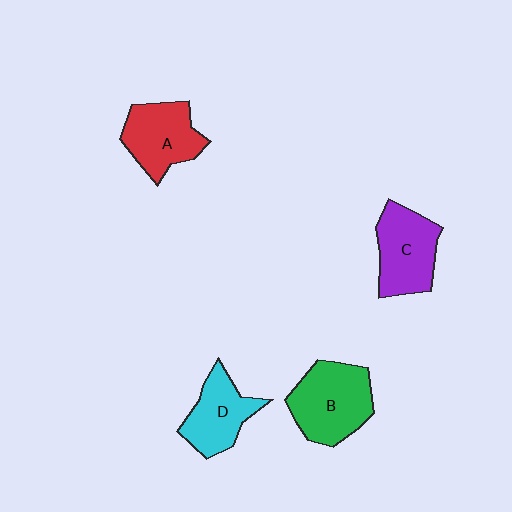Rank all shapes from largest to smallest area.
From largest to smallest: B (green), C (purple), A (red), D (cyan).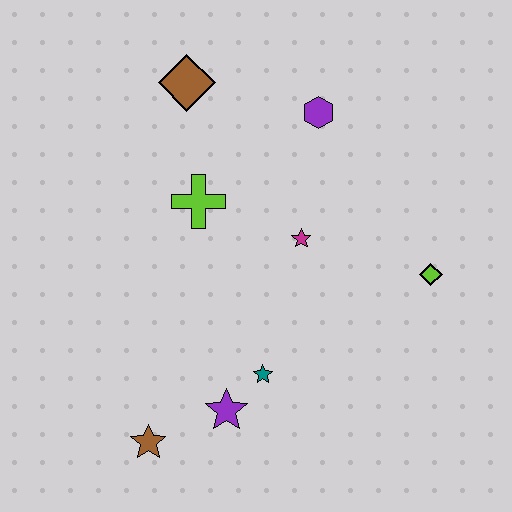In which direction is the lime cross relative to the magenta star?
The lime cross is to the left of the magenta star.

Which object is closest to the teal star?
The purple star is closest to the teal star.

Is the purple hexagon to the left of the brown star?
No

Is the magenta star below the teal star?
No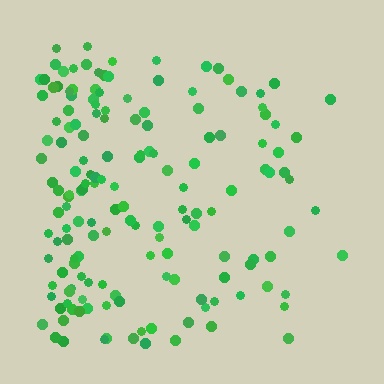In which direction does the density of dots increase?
From right to left, with the left side densest.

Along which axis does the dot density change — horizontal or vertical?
Horizontal.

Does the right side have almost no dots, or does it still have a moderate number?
Still a moderate number, just noticeably fewer than the left.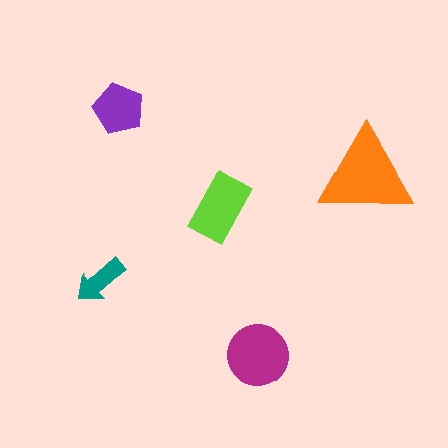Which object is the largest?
The orange triangle.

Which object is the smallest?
The teal arrow.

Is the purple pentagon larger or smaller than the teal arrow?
Larger.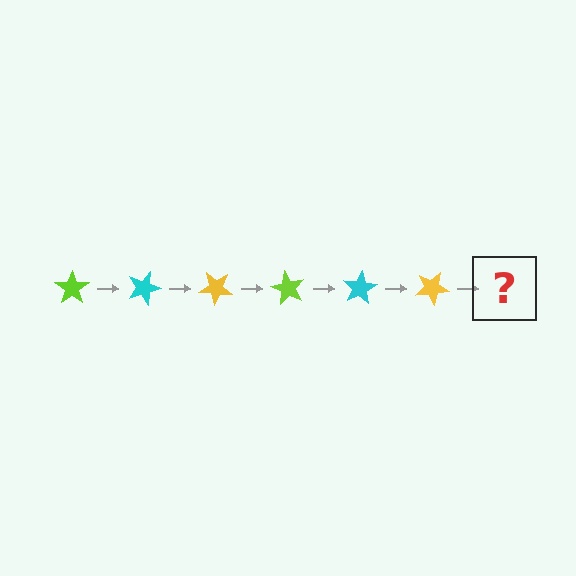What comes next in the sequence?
The next element should be a lime star, rotated 120 degrees from the start.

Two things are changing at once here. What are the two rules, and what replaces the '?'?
The two rules are that it rotates 20 degrees each step and the color cycles through lime, cyan, and yellow. The '?' should be a lime star, rotated 120 degrees from the start.